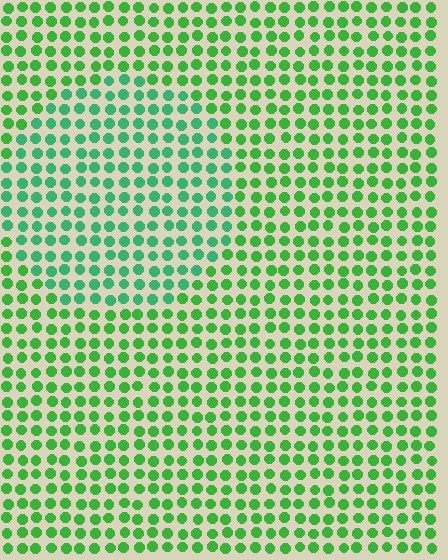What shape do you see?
I see a circle.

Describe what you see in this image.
The image is filled with small green elements in a uniform arrangement. A circle-shaped region is visible where the elements are tinted to a slightly different hue, forming a subtle color boundary.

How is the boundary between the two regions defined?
The boundary is defined purely by a slight shift in hue (about 29 degrees). Spacing, size, and orientation are identical on both sides.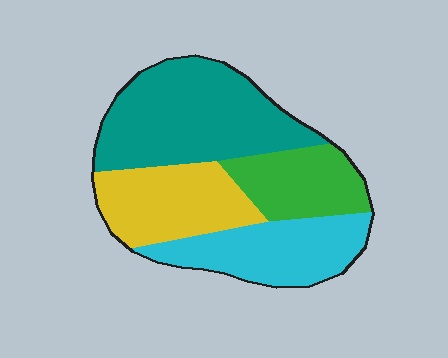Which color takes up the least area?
Green, at roughly 20%.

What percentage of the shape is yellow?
Yellow covers around 20% of the shape.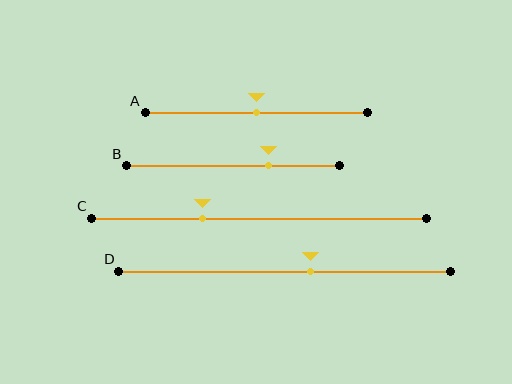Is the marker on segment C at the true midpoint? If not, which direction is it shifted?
No, the marker on segment C is shifted to the left by about 17% of the segment length.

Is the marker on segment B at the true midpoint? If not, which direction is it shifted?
No, the marker on segment B is shifted to the right by about 17% of the segment length.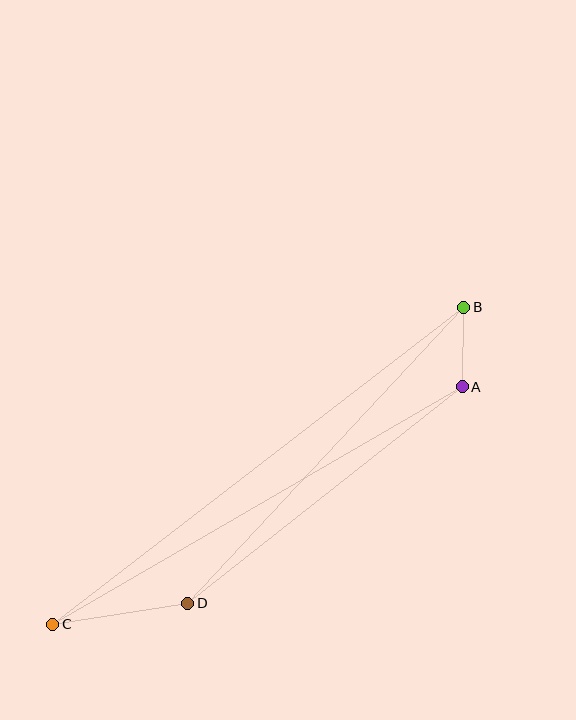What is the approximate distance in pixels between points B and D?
The distance between B and D is approximately 405 pixels.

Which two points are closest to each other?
Points A and B are closest to each other.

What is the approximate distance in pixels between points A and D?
The distance between A and D is approximately 350 pixels.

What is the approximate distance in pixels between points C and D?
The distance between C and D is approximately 137 pixels.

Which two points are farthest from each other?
Points B and C are farthest from each other.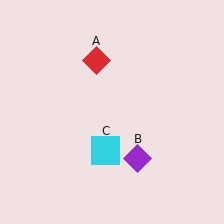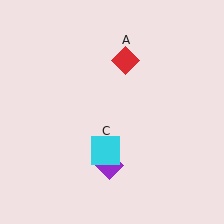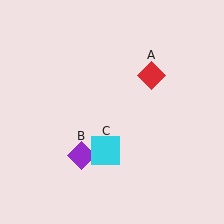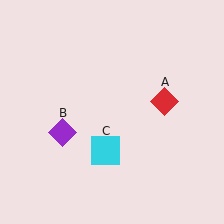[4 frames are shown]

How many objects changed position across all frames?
2 objects changed position: red diamond (object A), purple diamond (object B).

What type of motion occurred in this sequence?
The red diamond (object A), purple diamond (object B) rotated clockwise around the center of the scene.